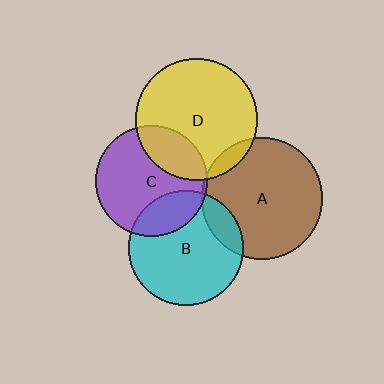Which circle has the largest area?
Circle D (yellow).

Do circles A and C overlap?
Yes.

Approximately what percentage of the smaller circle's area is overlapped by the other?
Approximately 5%.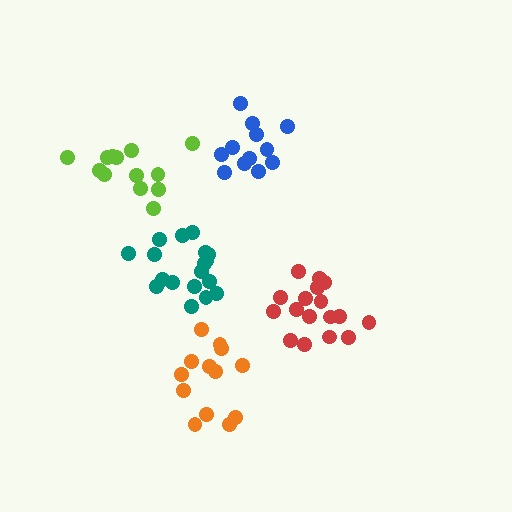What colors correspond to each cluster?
The clusters are colored: red, blue, teal, orange, lime.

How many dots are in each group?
Group 1: 17 dots, Group 2: 12 dots, Group 3: 18 dots, Group 4: 13 dots, Group 5: 13 dots (73 total).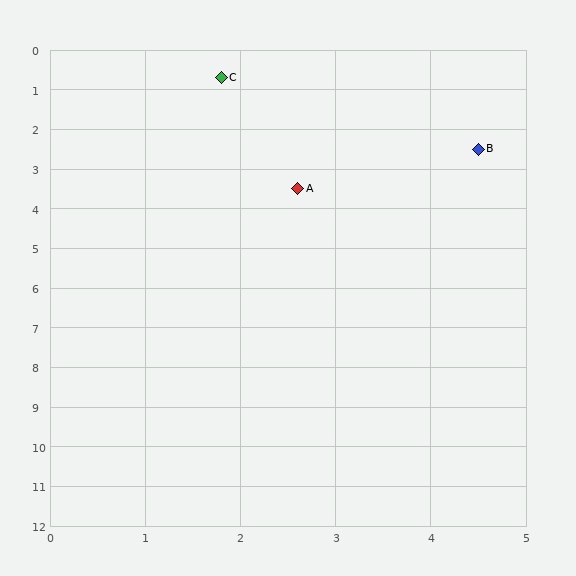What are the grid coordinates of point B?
Point B is at approximately (4.5, 2.5).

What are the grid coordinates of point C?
Point C is at approximately (1.8, 0.7).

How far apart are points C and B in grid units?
Points C and B are about 3.2 grid units apart.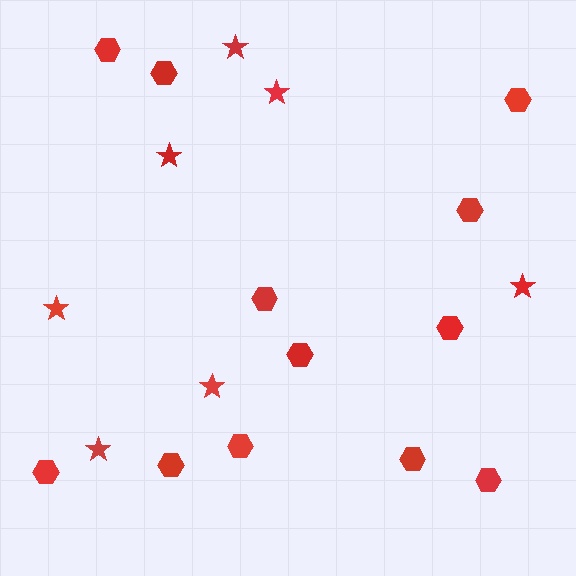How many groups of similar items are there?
There are 2 groups: one group of hexagons (12) and one group of stars (7).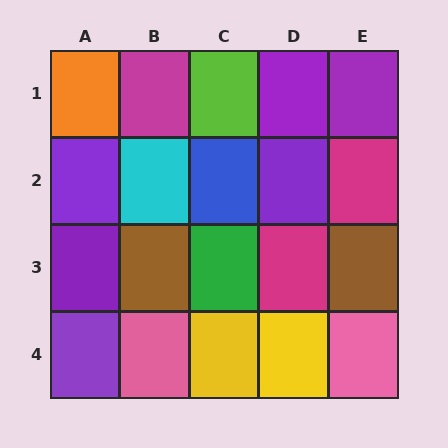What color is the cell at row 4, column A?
Purple.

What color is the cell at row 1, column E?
Purple.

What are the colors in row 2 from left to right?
Purple, cyan, blue, purple, magenta.